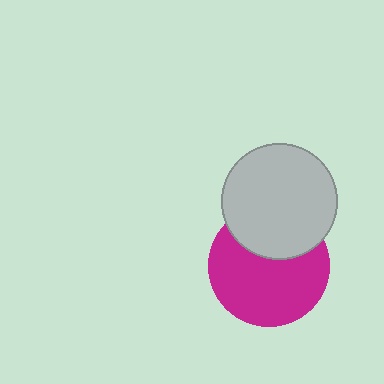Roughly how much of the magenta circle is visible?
Most of it is visible (roughly 68%).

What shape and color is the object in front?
The object in front is a light gray circle.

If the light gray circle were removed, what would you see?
You would see the complete magenta circle.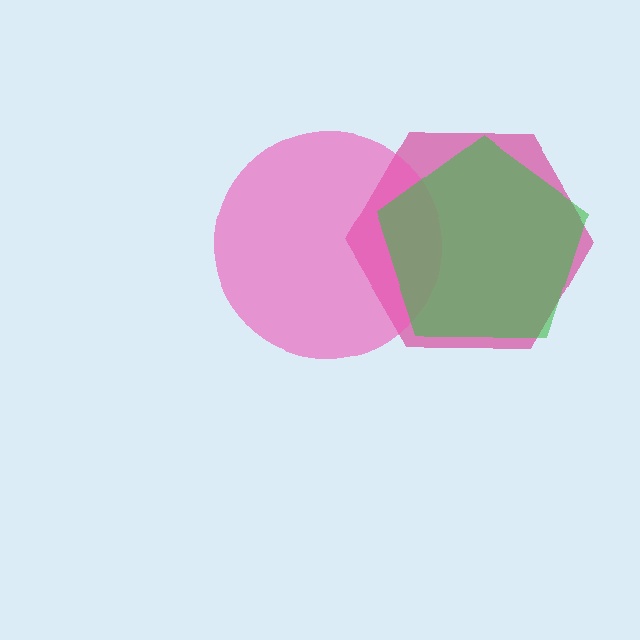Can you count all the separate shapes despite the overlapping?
Yes, there are 3 separate shapes.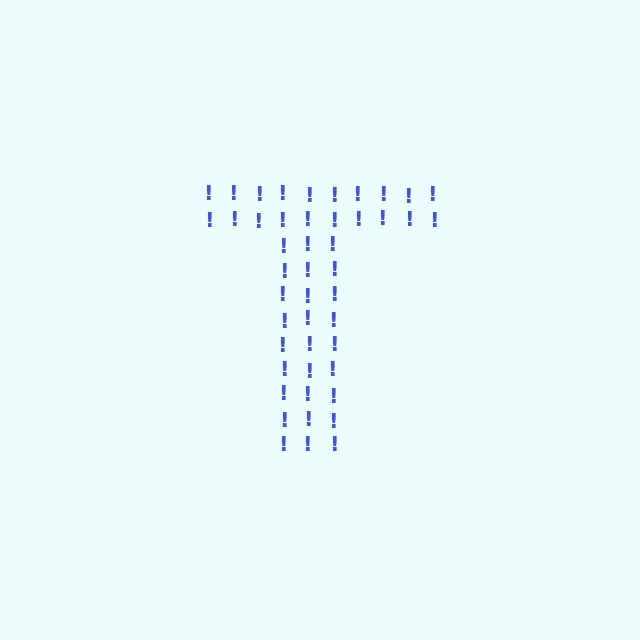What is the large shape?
The large shape is the letter T.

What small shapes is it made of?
It is made of small exclamation marks.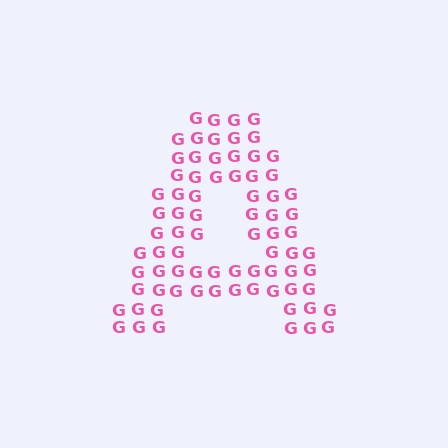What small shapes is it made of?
It is made of small letter G's.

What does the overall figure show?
The overall figure shows the letter A.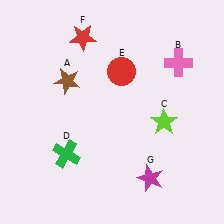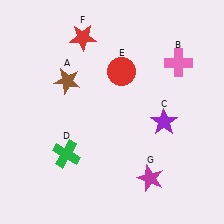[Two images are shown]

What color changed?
The star (C) changed from lime in Image 1 to purple in Image 2.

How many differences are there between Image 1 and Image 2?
There is 1 difference between the two images.